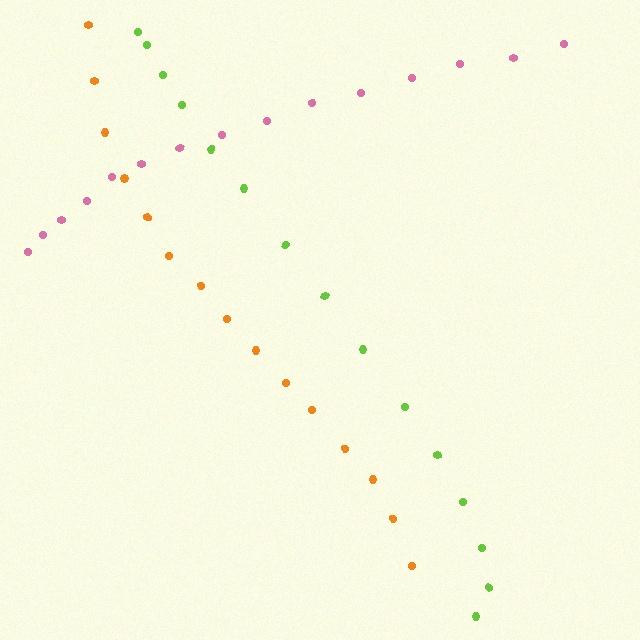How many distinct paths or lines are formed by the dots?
There are 3 distinct paths.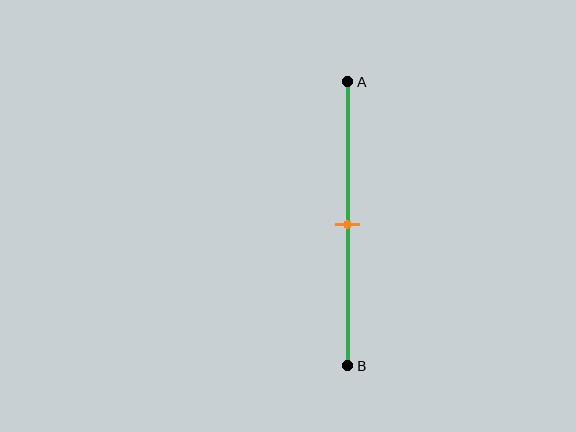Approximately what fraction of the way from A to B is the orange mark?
The orange mark is approximately 50% of the way from A to B.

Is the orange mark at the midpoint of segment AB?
Yes, the mark is approximately at the midpoint.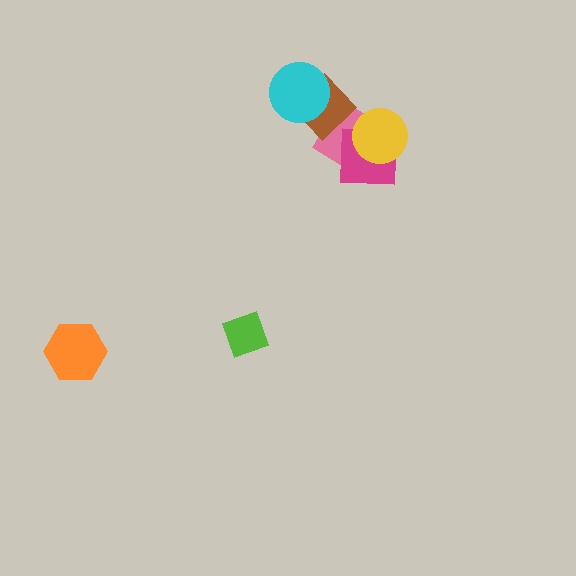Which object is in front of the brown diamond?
The cyan circle is in front of the brown diamond.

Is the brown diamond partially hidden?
Yes, it is partially covered by another shape.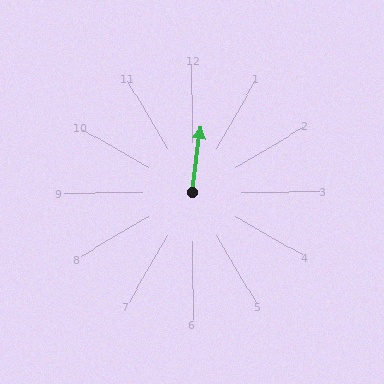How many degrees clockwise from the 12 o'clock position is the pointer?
Approximately 7 degrees.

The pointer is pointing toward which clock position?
Roughly 12 o'clock.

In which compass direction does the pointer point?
North.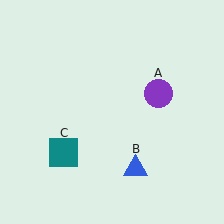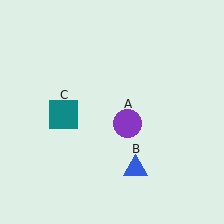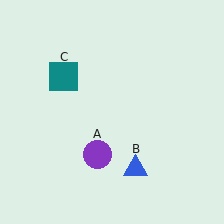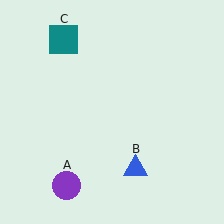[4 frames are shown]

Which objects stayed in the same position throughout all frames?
Blue triangle (object B) remained stationary.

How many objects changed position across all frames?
2 objects changed position: purple circle (object A), teal square (object C).